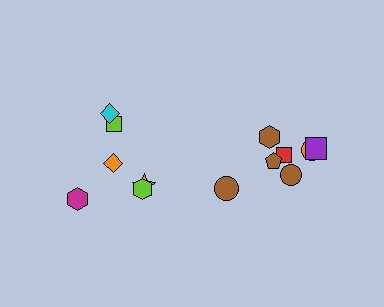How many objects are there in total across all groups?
There are 14 objects.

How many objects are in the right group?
There are 8 objects.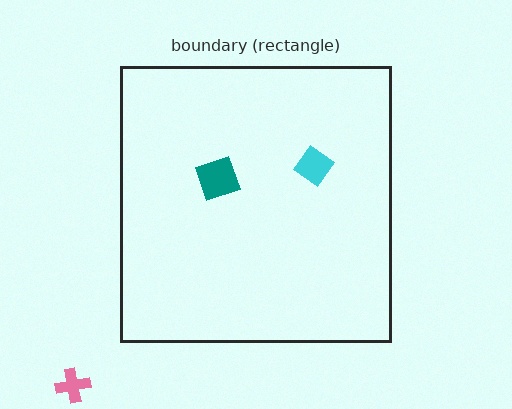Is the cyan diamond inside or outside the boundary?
Inside.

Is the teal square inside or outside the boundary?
Inside.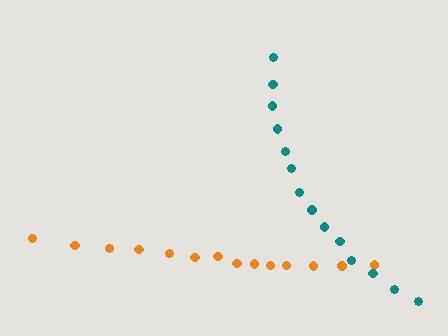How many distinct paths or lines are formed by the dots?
There are 2 distinct paths.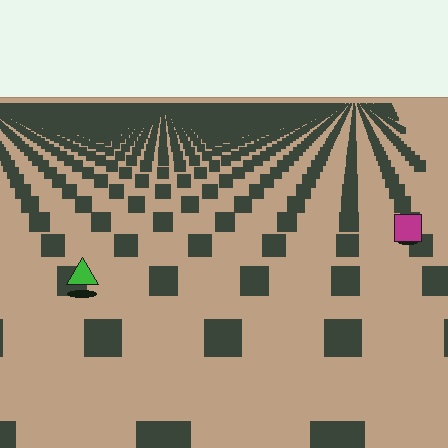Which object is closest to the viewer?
The green triangle is closest. The texture marks near it are larger and more spread out.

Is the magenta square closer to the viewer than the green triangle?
No. The green triangle is closer — you can tell from the texture gradient: the ground texture is coarser near it.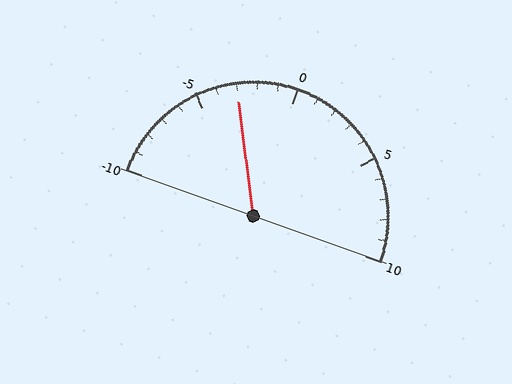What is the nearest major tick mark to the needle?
The nearest major tick mark is -5.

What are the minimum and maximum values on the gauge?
The gauge ranges from -10 to 10.